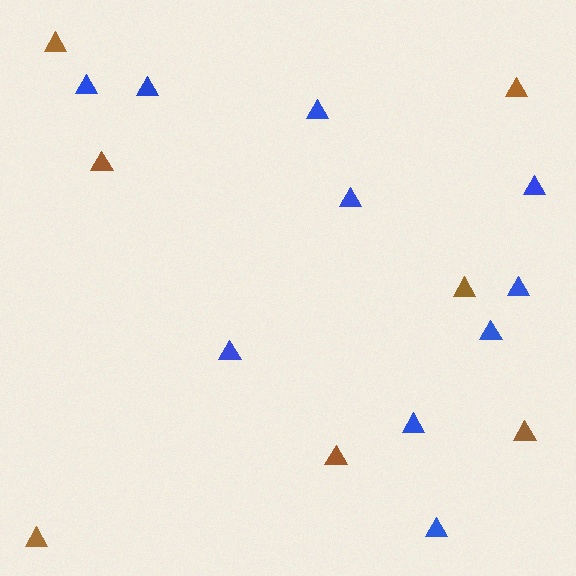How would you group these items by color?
There are 2 groups: one group of brown triangles (7) and one group of blue triangles (10).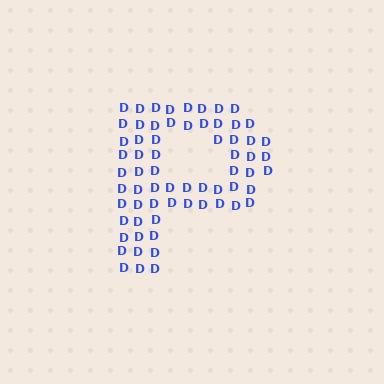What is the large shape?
The large shape is the letter P.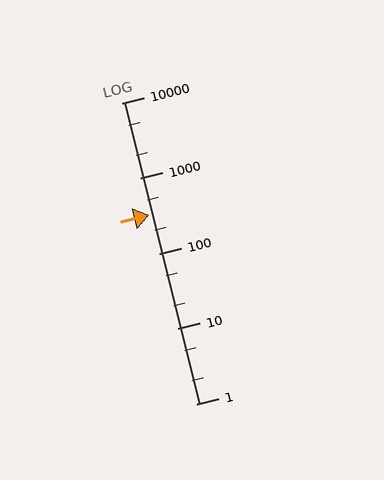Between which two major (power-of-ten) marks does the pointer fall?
The pointer is between 100 and 1000.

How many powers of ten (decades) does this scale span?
The scale spans 4 decades, from 1 to 10000.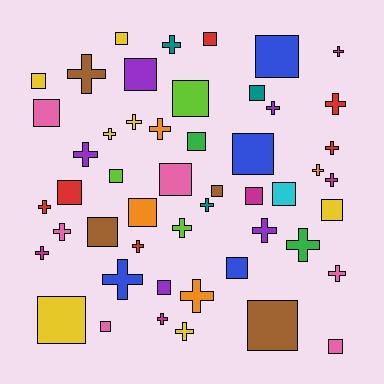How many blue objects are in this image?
There are 4 blue objects.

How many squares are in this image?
There are 25 squares.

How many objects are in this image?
There are 50 objects.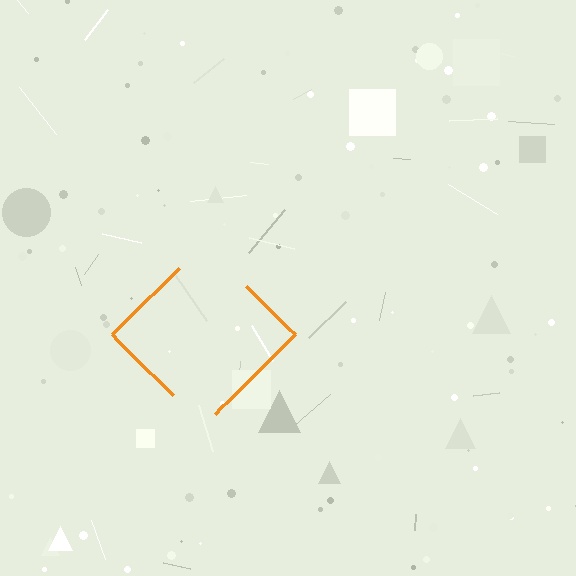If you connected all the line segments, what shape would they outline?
They would outline a diamond.